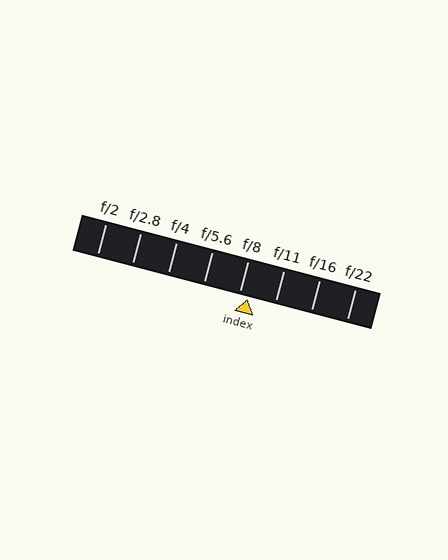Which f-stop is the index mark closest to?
The index mark is closest to f/8.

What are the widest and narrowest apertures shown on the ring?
The widest aperture shown is f/2 and the narrowest is f/22.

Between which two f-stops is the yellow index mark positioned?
The index mark is between f/8 and f/11.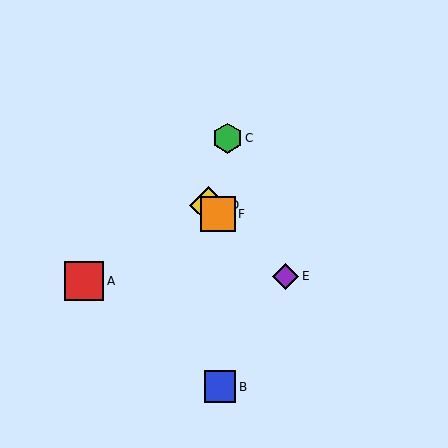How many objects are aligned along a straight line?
3 objects (D, E, F) are aligned along a straight line.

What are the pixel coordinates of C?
Object C is at (228, 138).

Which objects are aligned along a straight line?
Objects D, E, F are aligned along a straight line.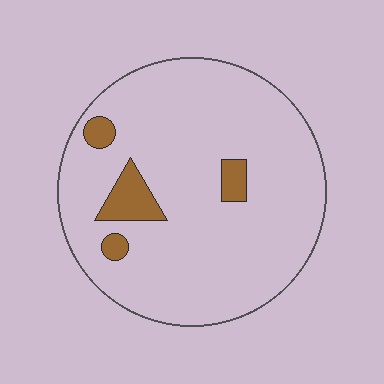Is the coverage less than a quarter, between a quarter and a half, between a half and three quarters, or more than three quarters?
Less than a quarter.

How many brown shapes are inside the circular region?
4.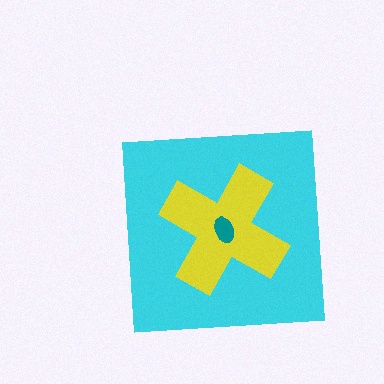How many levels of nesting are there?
3.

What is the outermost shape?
The cyan square.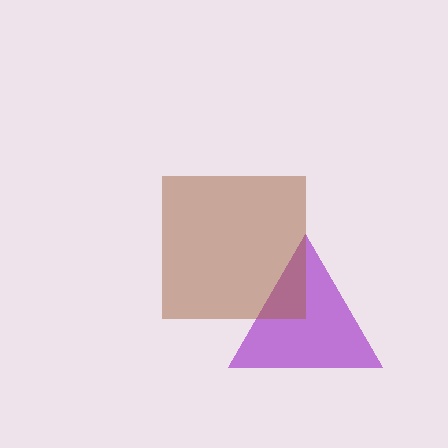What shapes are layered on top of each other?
The layered shapes are: a purple triangle, a brown square.